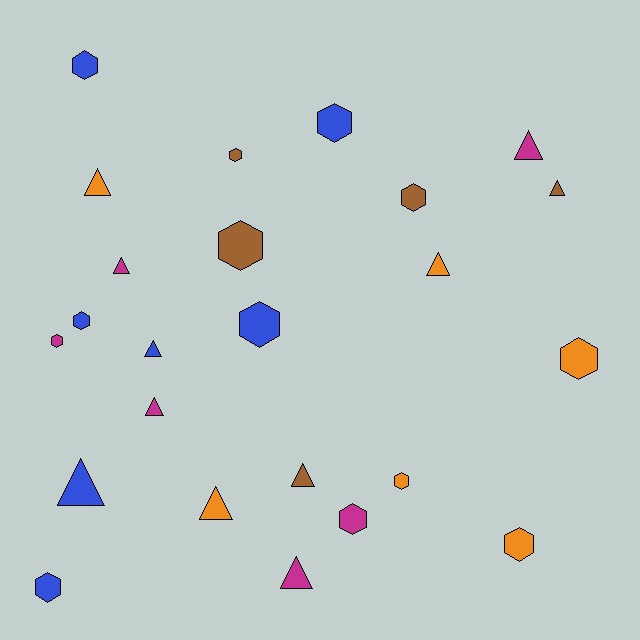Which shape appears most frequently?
Hexagon, with 13 objects.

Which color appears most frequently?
Blue, with 7 objects.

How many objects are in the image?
There are 24 objects.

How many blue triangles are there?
There are 2 blue triangles.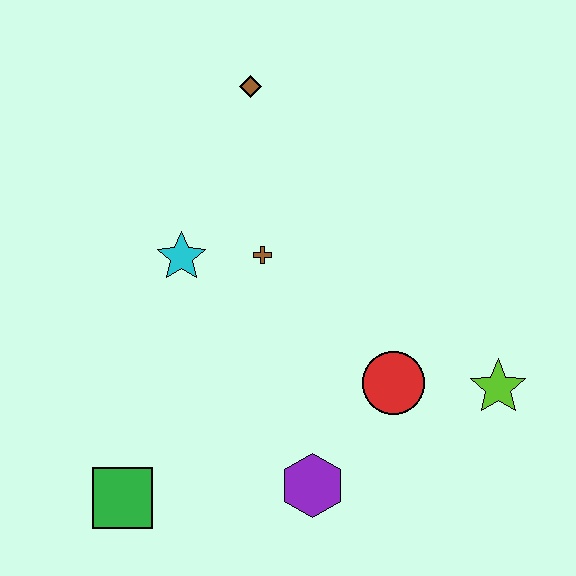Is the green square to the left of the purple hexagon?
Yes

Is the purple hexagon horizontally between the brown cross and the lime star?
Yes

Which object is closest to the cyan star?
The brown cross is closest to the cyan star.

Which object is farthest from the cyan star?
The lime star is farthest from the cyan star.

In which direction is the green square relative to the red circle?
The green square is to the left of the red circle.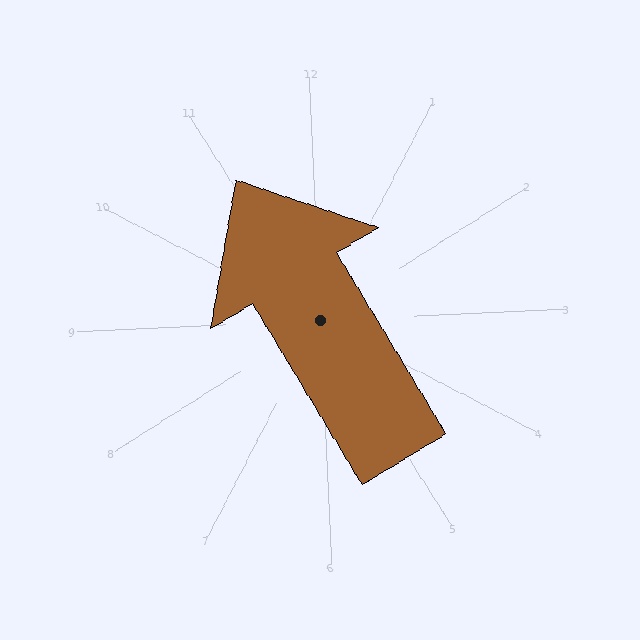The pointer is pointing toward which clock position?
Roughly 11 o'clock.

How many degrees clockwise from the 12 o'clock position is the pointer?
Approximately 331 degrees.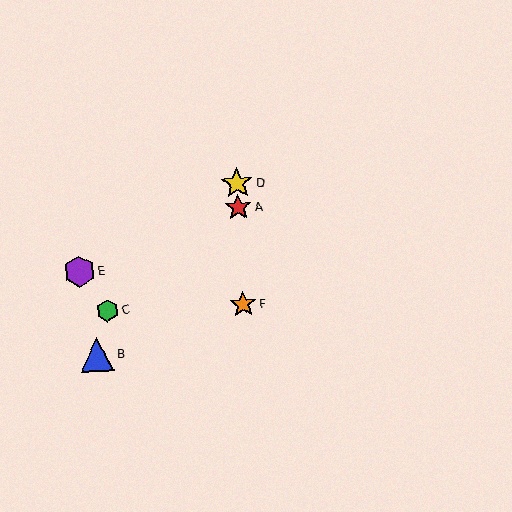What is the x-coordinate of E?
Object E is at x≈79.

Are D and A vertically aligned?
Yes, both are at x≈237.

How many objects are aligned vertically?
3 objects (A, D, F) are aligned vertically.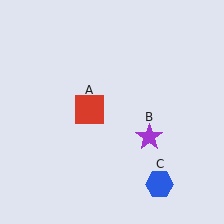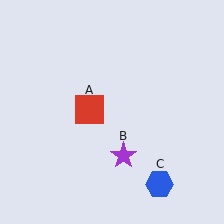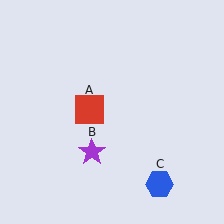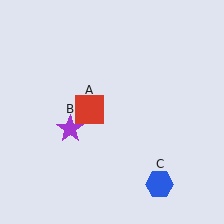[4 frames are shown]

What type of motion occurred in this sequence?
The purple star (object B) rotated clockwise around the center of the scene.